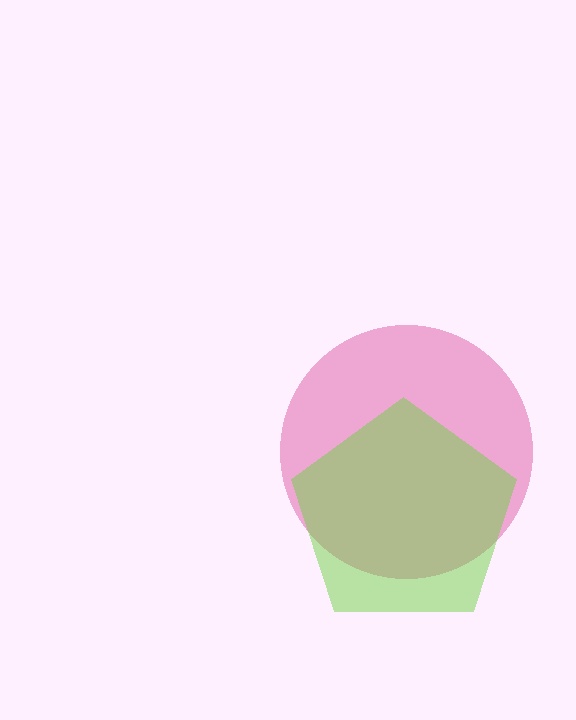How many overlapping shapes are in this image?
There are 2 overlapping shapes in the image.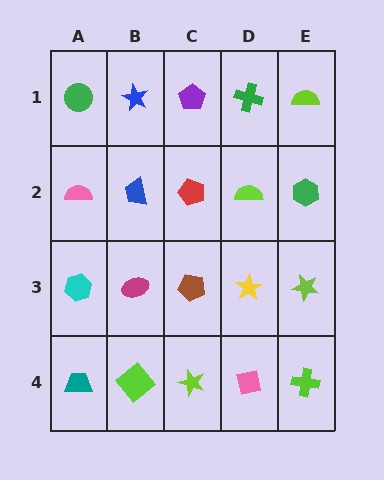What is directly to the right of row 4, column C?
A pink square.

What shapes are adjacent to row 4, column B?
A magenta ellipse (row 3, column B), a teal trapezoid (row 4, column A), a lime star (row 4, column C).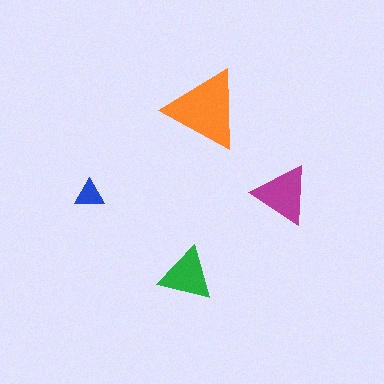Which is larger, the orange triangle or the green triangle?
The orange one.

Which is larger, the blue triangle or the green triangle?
The green one.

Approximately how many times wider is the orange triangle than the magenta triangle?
About 1.5 times wider.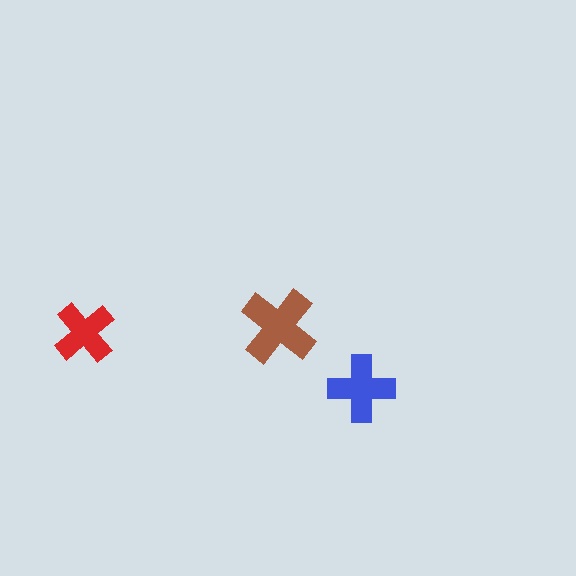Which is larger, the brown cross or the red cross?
The brown one.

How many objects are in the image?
There are 3 objects in the image.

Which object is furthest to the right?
The blue cross is rightmost.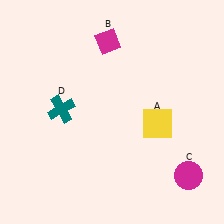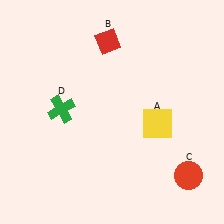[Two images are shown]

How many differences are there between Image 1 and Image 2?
There are 3 differences between the two images.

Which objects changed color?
B changed from magenta to red. C changed from magenta to red. D changed from teal to green.